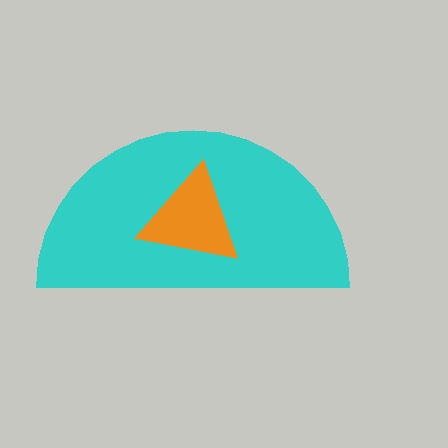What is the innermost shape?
The orange triangle.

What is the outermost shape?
The cyan semicircle.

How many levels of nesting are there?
2.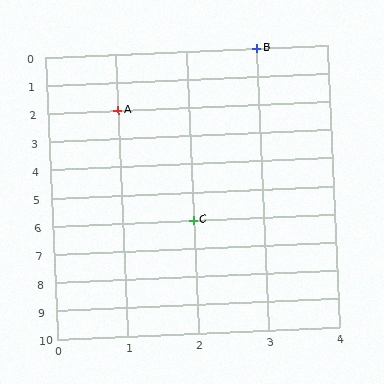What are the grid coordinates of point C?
Point C is at grid coordinates (2, 6).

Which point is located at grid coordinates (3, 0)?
Point B is at (3, 0).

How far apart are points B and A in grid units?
Points B and A are 2 columns and 2 rows apart (about 2.8 grid units diagonally).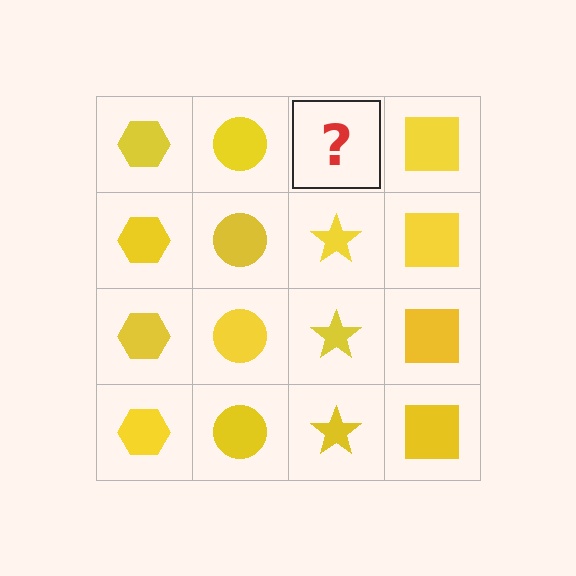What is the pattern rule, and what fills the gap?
The rule is that each column has a consistent shape. The gap should be filled with a yellow star.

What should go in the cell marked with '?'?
The missing cell should contain a yellow star.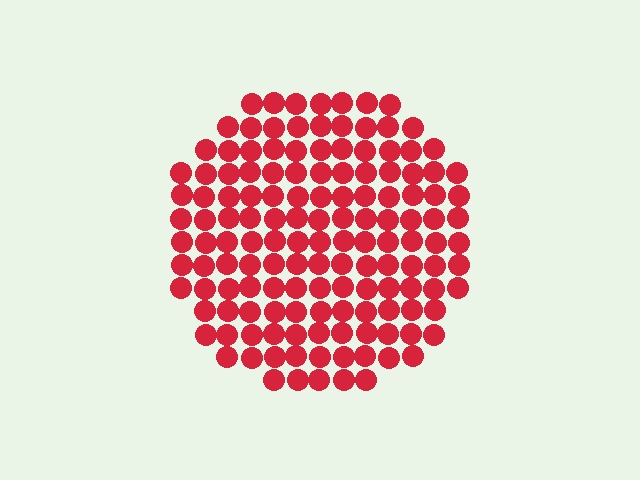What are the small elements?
The small elements are circles.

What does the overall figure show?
The overall figure shows a circle.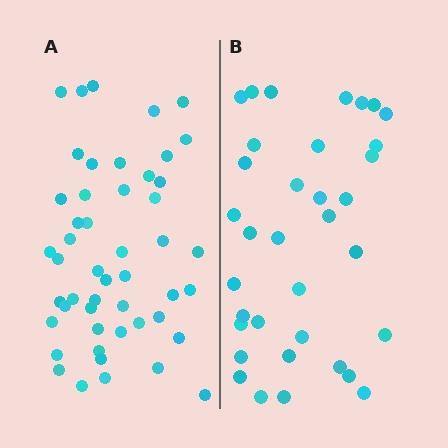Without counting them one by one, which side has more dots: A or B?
Region A (the left region) has more dots.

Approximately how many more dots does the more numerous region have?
Region A has approximately 15 more dots than region B.